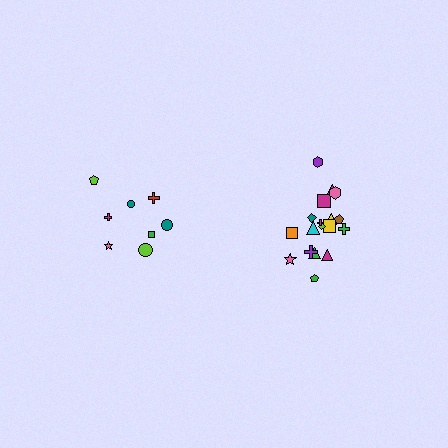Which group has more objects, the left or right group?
The right group.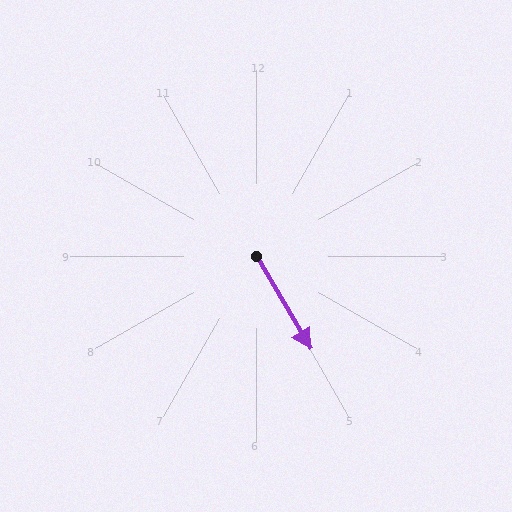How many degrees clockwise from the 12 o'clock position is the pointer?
Approximately 150 degrees.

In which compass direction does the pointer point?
Southeast.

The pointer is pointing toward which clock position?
Roughly 5 o'clock.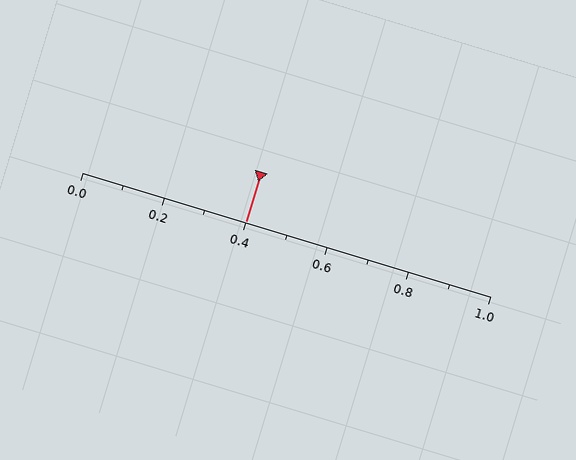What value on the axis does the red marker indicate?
The marker indicates approximately 0.4.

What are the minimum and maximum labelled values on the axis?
The axis runs from 0.0 to 1.0.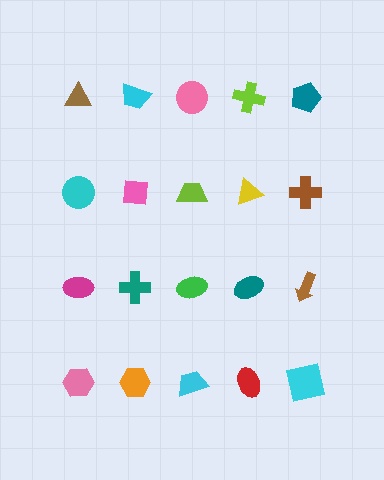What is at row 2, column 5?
A brown cross.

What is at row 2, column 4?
A yellow triangle.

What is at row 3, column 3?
A green ellipse.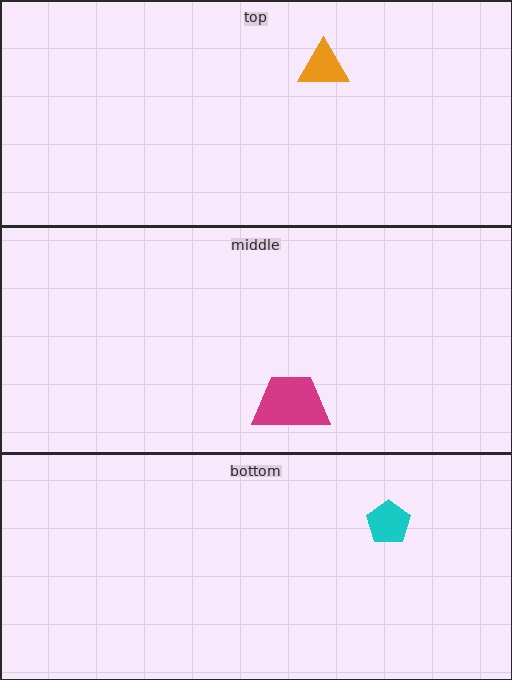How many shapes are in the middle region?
1.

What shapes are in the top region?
The orange triangle.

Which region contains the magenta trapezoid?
The middle region.